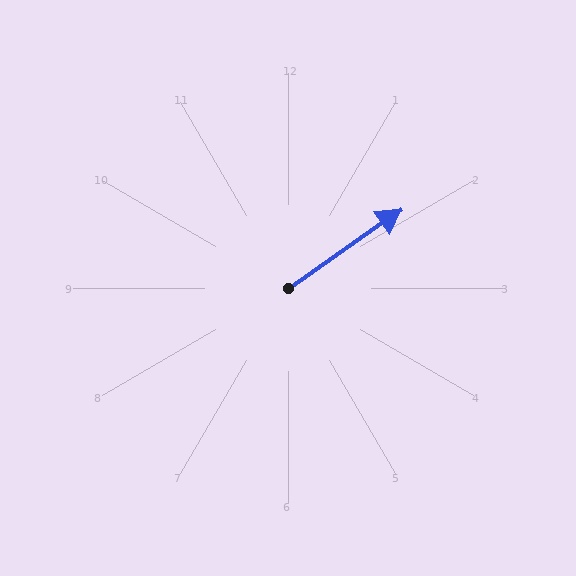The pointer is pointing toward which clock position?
Roughly 2 o'clock.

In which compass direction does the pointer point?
Northeast.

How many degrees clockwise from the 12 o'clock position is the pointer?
Approximately 55 degrees.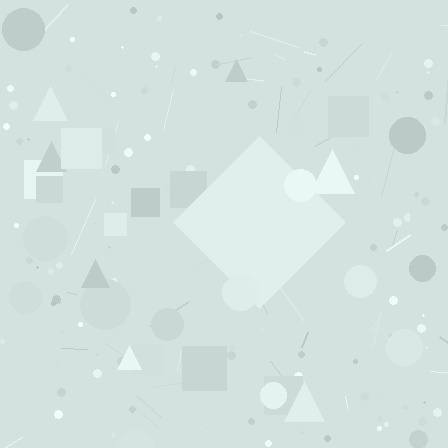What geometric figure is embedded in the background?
A diamond is embedded in the background.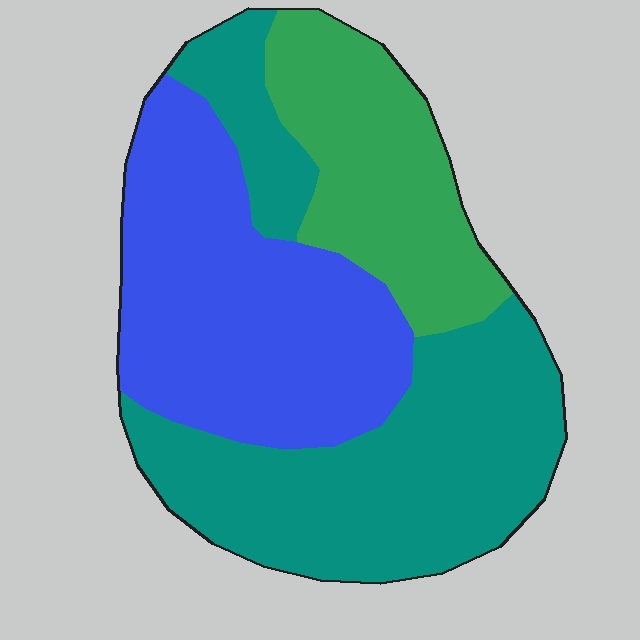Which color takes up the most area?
Teal, at roughly 45%.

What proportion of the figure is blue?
Blue takes up about one third (1/3) of the figure.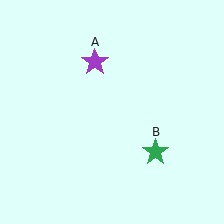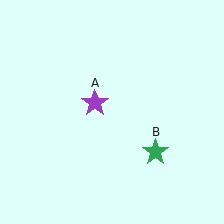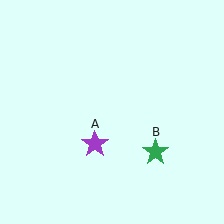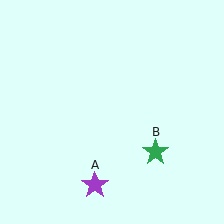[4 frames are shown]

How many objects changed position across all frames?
1 object changed position: purple star (object A).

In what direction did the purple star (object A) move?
The purple star (object A) moved down.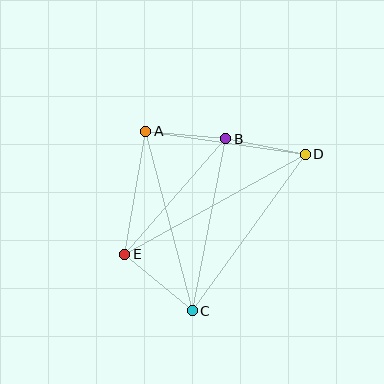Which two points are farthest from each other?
Points D and E are farthest from each other.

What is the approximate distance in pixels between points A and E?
The distance between A and E is approximately 125 pixels.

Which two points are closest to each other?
Points A and B are closest to each other.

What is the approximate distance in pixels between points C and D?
The distance between C and D is approximately 193 pixels.